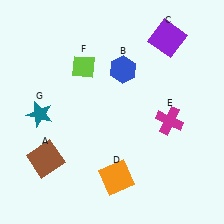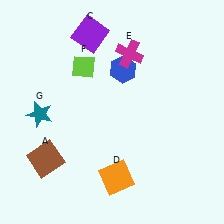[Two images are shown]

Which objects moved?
The objects that moved are: the purple square (C), the magenta cross (E).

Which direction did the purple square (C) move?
The purple square (C) moved left.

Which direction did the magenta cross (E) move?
The magenta cross (E) moved up.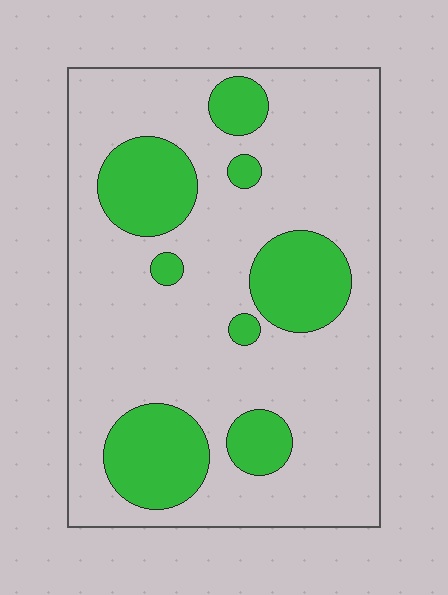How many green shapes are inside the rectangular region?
8.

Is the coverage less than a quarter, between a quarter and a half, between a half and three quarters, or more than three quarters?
Less than a quarter.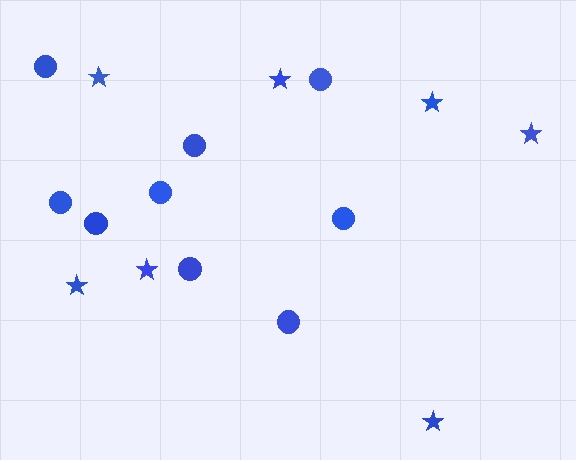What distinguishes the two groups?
There are 2 groups: one group of stars (7) and one group of circles (9).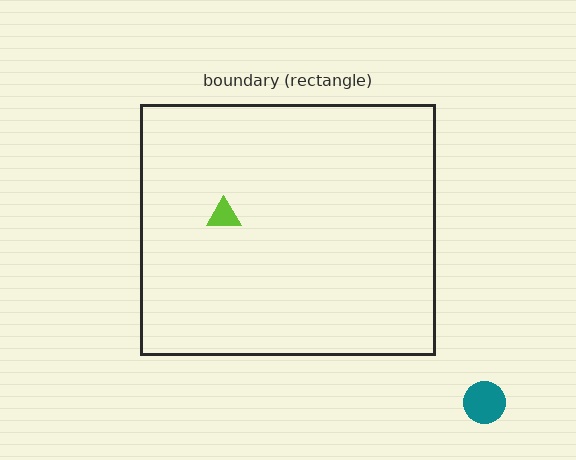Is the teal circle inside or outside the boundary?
Outside.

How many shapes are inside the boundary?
1 inside, 1 outside.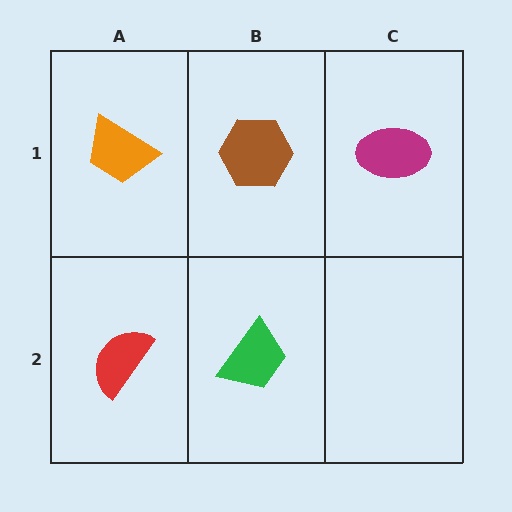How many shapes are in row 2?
2 shapes.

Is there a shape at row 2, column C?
No, that cell is empty.